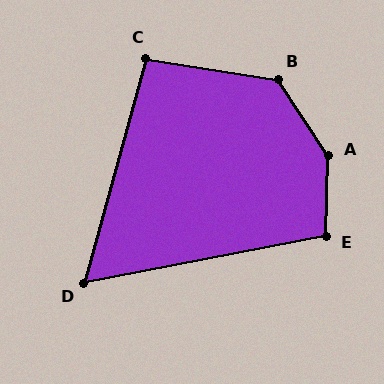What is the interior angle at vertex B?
Approximately 133 degrees (obtuse).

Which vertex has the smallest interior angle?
D, at approximately 64 degrees.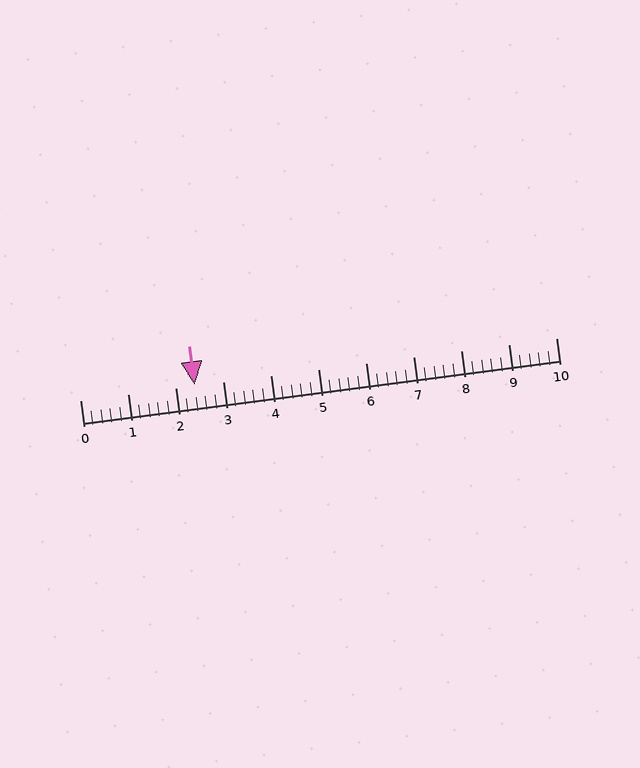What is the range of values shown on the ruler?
The ruler shows values from 0 to 10.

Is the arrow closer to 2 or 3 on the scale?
The arrow is closer to 2.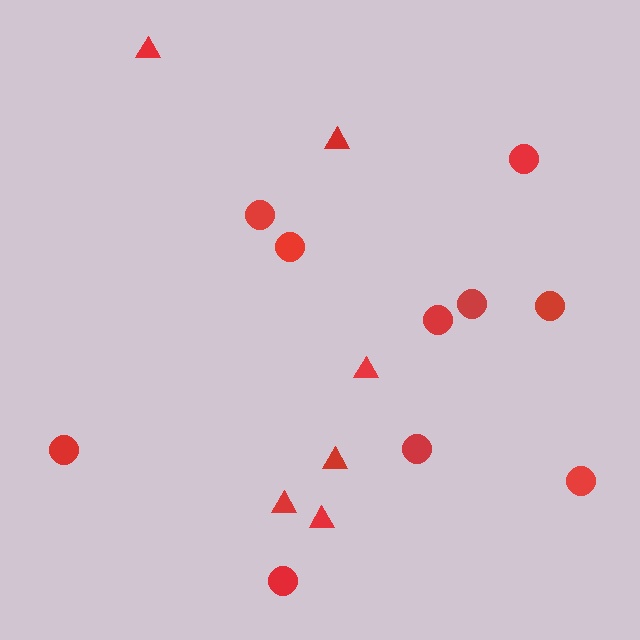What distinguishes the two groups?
There are 2 groups: one group of circles (10) and one group of triangles (6).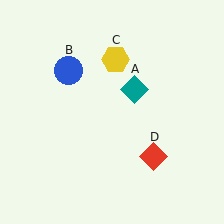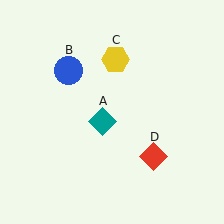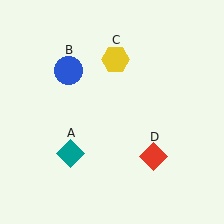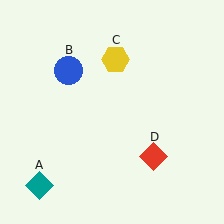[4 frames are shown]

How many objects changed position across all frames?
1 object changed position: teal diamond (object A).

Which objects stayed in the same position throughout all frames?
Blue circle (object B) and yellow hexagon (object C) and red diamond (object D) remained stationary.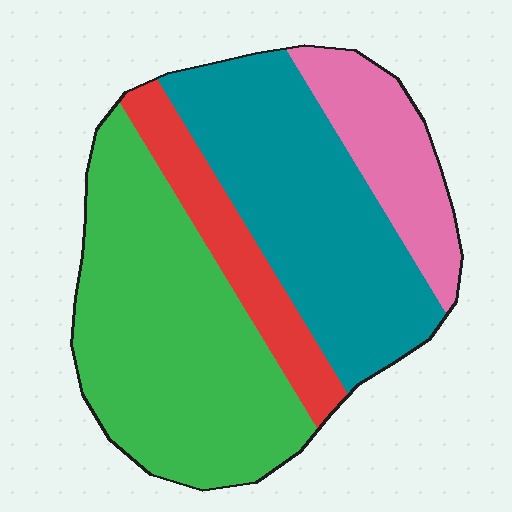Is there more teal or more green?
Green.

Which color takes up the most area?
Green, at roughly 40%.